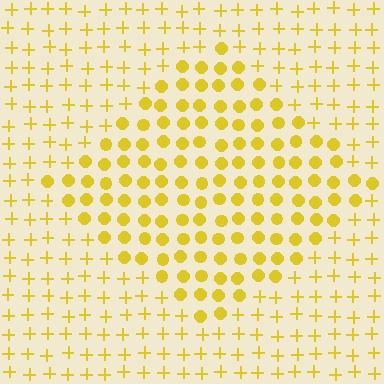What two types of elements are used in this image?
The image uses circles inside the diamond region and plus signs outside it.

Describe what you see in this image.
The image is filled with small yellow elements arranged in a uniform grid. A diamond-shaped region contains circles, while the surrounding area contains plus signs. The boundary is defined purely by the change in element shape.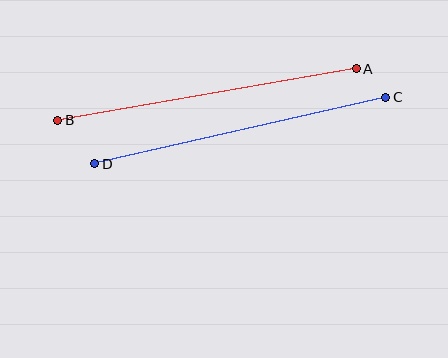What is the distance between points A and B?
The distance is approximately 303 pixels.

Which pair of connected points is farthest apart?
Points A and B are farthest apart.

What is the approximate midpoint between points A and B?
The midpoint is at approximately (207, 94) pixels.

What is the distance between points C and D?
The distance is approximately 298 pixels.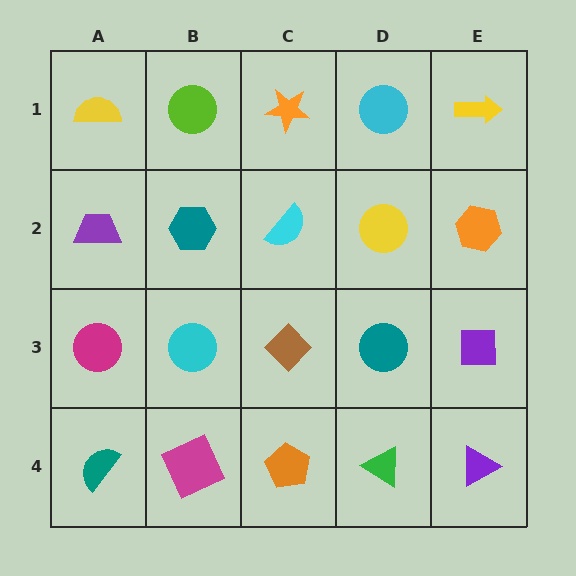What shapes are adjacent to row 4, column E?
A purple square (row 3, column E), a green triangle (row 4, column D).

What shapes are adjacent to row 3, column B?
A teal hexagon (row 2, column B), a magenta square (row 4, column B), a magenta circle (row 3, column A), a brown diamond (row 3, column C).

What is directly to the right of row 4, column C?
A green triangle.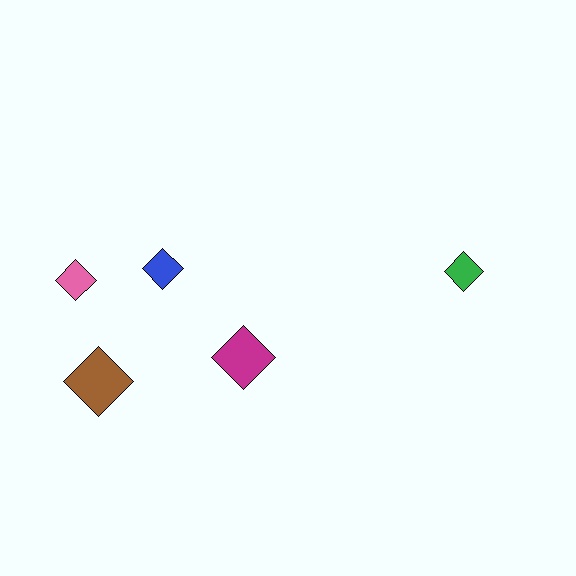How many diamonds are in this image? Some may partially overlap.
There are 5 diamonds.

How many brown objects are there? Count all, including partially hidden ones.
There is 1 brown object.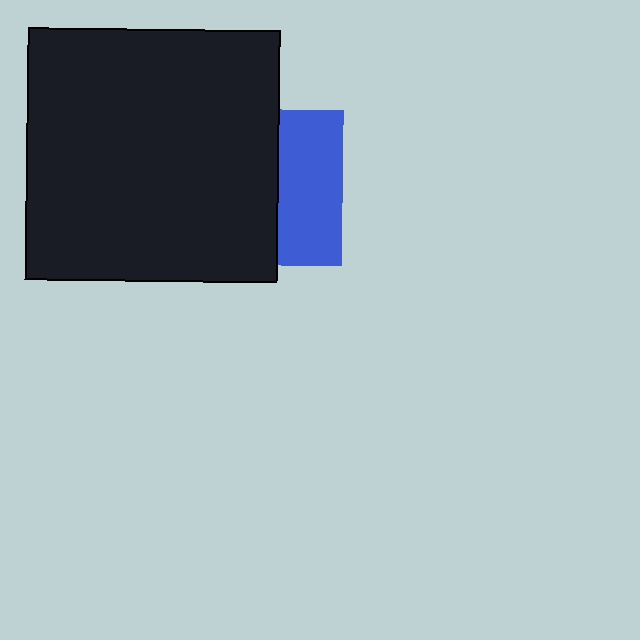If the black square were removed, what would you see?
You would see the complete blue square.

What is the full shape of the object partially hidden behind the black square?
The partially hidden object is a blue square.